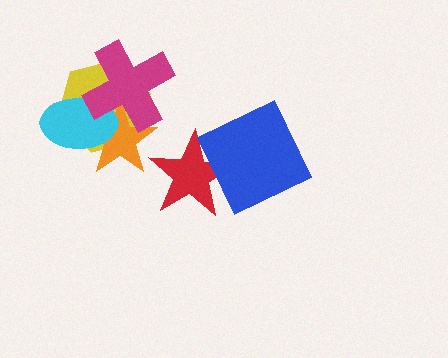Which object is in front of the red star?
The blue square is in front of the red star.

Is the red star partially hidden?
Yes, it is partially covered by another shape.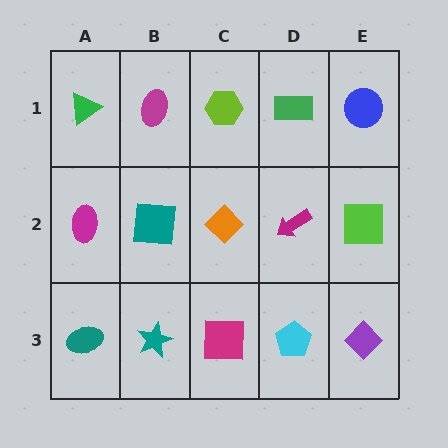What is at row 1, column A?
A green triangle.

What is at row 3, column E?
A purple diamond.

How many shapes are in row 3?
5 shapes.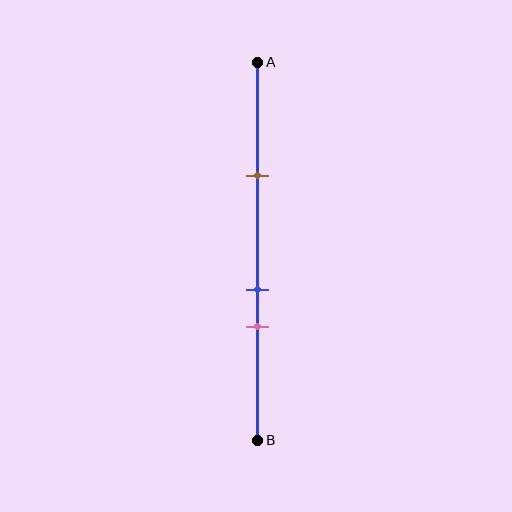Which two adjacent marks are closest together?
The blue and pink marks are the closest adjacent pair.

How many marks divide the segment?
There are 3 marks dividing the segment.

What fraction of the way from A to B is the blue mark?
The blue mark is approximately 60% (0.6) of the way from A to B.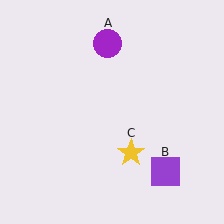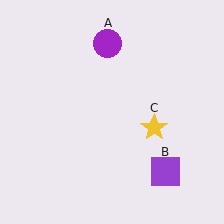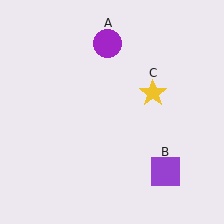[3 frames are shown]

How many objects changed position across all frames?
1 object changed position: yellow star (object C).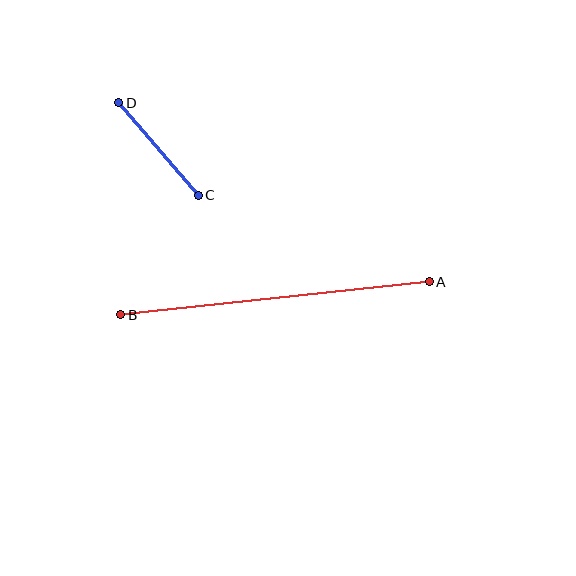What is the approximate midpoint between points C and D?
The midpoint is at approximately (159, 149) pixels.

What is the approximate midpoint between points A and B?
The midpoint is at approximately (275, 298) pixels.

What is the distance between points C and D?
The distance is approximately 122 pixels.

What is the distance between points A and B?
The distance is approximately 310 pixels.